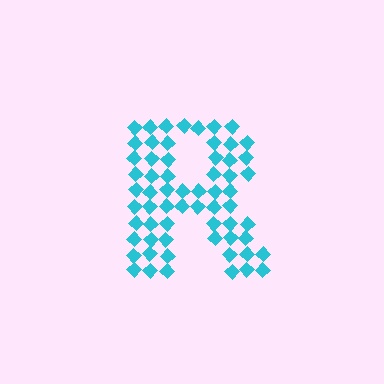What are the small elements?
The small elements are diamonds.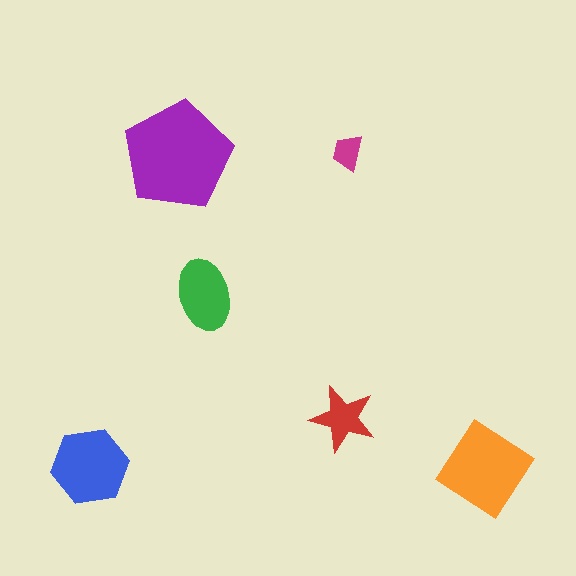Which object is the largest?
The purple pentagon.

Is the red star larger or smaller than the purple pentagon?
Smaller.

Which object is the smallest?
The magenta trapezoid.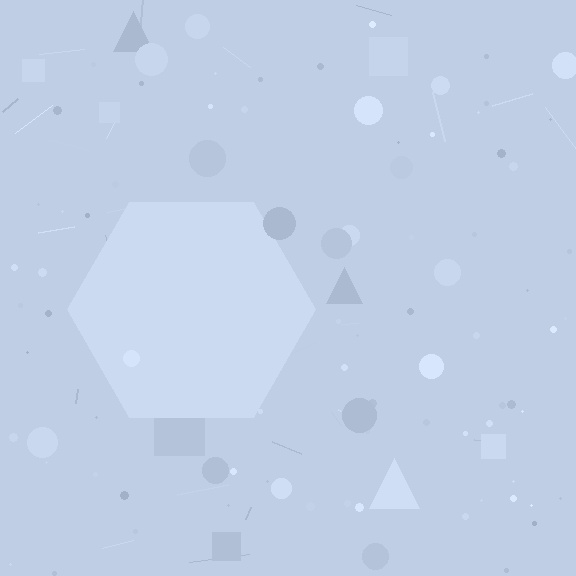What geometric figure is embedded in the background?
A hexagon is embedded in the background.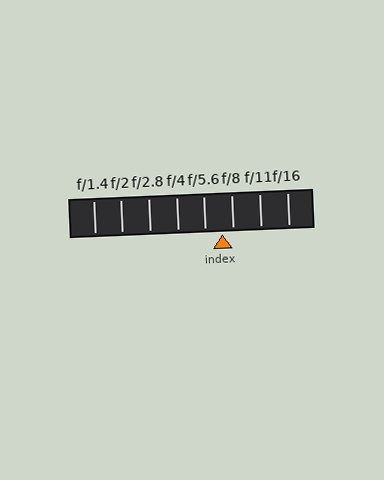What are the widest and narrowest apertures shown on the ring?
The widest aperture shown is f/1.4 and the narrowest is f/16.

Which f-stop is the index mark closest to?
The index mark is closest to f/8.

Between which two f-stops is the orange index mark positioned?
The index mark is between f/5.6 and f/8.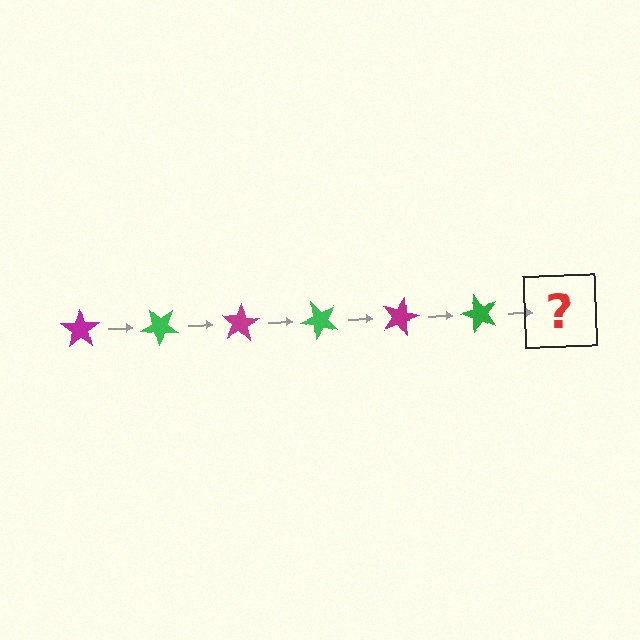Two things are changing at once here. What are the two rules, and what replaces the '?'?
The two rules are that it rotates 40 degrees each step and the color cycles through magenta and green. The '?' should be a magenta star, rotated 240 degrees from the start.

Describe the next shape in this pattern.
It should be a magenta star, rotated 240 degrees from the start.